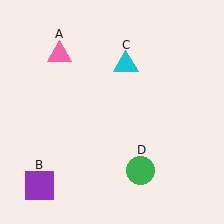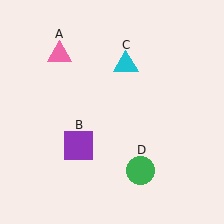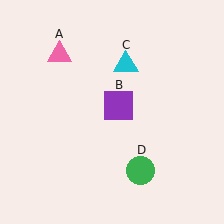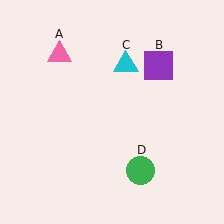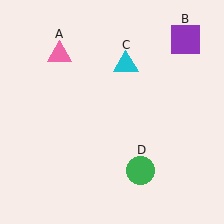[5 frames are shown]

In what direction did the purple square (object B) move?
The purple square (object B) moved up and to the right.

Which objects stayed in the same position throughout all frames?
Pink triangle (object A) and cyan triangle (object C) and green circle (object D) remained stationary.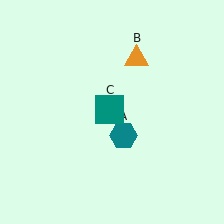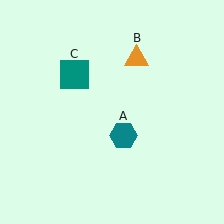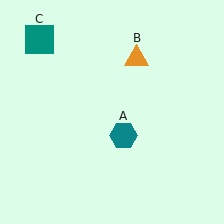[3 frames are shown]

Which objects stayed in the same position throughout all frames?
Teal hexagon (object A) and orange triangle (object B) remained stationary.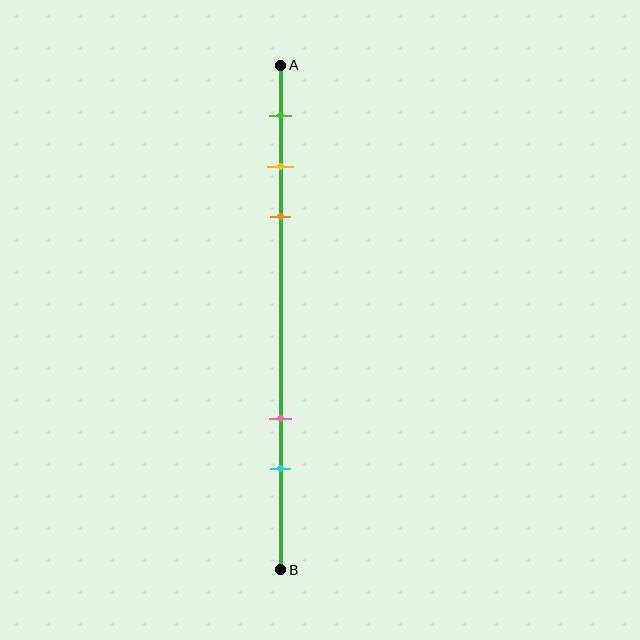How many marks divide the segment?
There are 5 marks dividing the segment.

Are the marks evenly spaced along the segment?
No, the marks are not evenly spaced.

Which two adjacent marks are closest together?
The yellow and orange marks are the closest adjacent pair.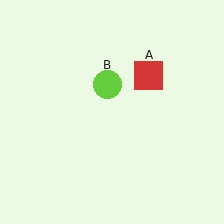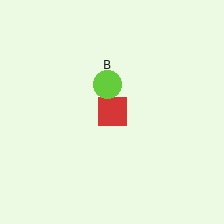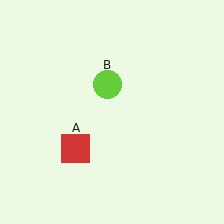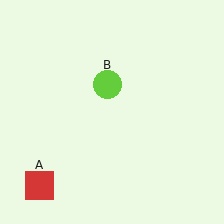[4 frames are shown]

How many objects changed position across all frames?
1 object changed position: red square (object A).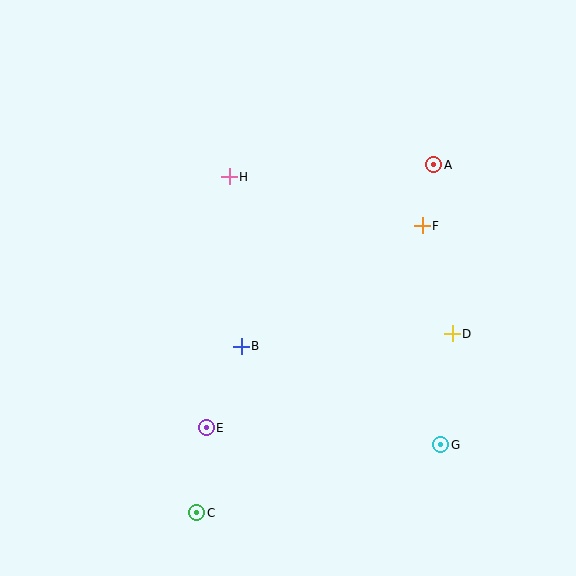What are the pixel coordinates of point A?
Point A is at (434, 165).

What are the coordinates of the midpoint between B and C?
The midpoint between B and C is at (219, 430).